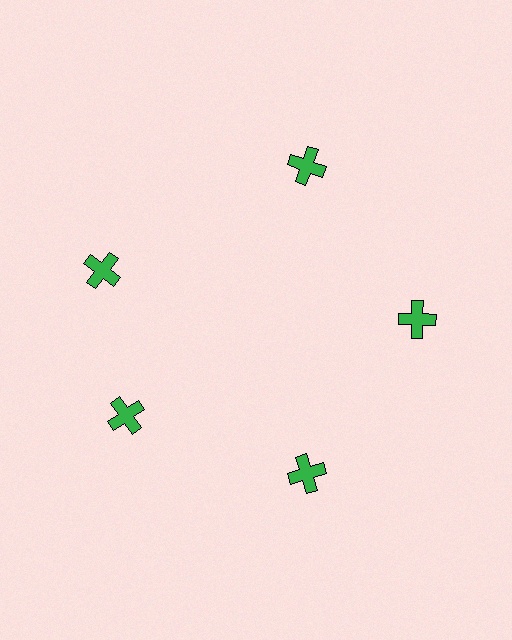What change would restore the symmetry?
The symmetry would be restored by rotating it back into even spacing with its neighbors so that all 5 crosses sit at equal angles and equal distance from the center.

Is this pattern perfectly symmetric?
No. The 5 green crosses are arranged in a ring, but one element near the 10 o'clock position is rotated out of alignment along the ring, breaking the 5-fold rotational symmetry.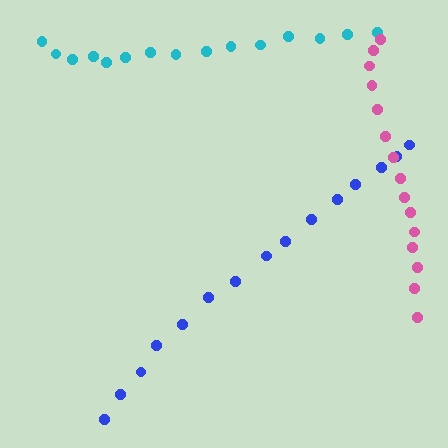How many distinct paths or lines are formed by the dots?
There are 3 distinct paths.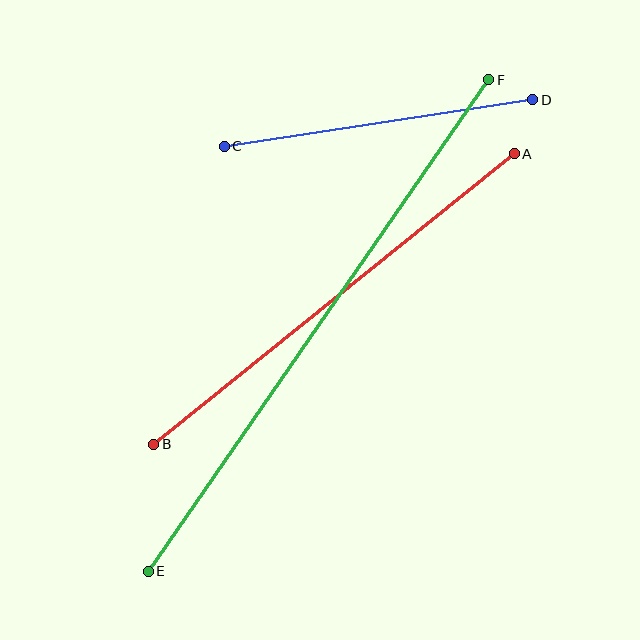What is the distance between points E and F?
The distance is approximately 598 pixels.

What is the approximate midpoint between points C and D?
The midpoint is at approximately (379, 123) pixels.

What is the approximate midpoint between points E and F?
The midpoint is at approximately (318, 326) pixels.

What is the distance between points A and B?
The distance is approximately 463 pixels.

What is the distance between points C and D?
The distance is approximately 312 pixels.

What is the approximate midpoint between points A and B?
The midpoint is at approximately (334, 299) pixels.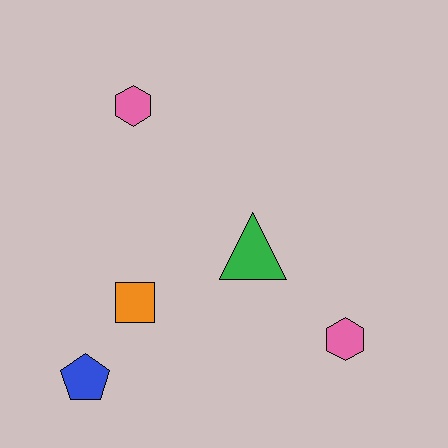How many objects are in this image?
There are 5 objects.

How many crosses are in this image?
There are no crosses.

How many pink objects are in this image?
There are 2 pink objects.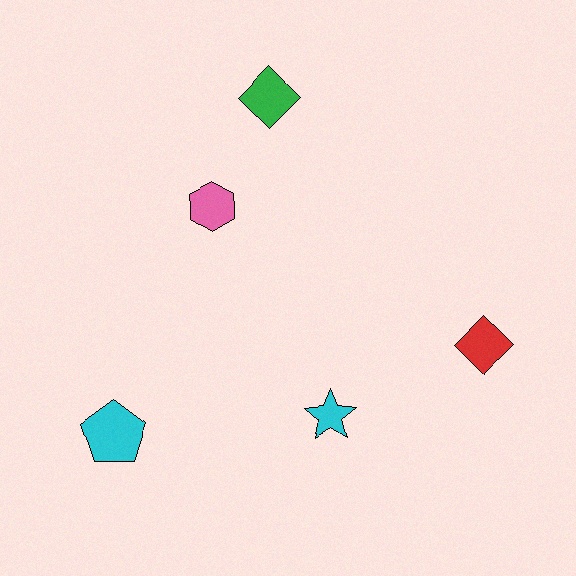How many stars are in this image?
There is 1 star.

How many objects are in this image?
There are 5 objects.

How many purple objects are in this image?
There are no purple objects.